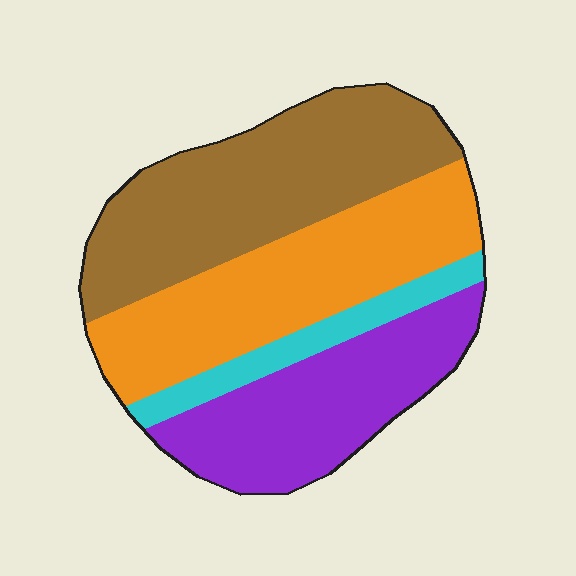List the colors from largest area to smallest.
From largest to smallest: brown, orange, purple, cyan.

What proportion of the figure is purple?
Purple takes up about one quarter (1/4) of the figure.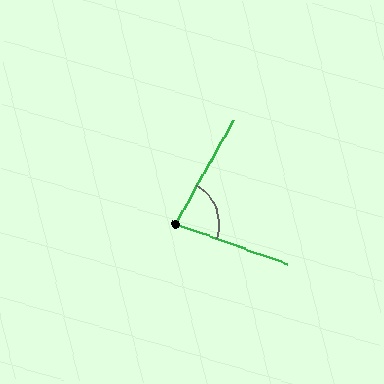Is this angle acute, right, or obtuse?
It is acute.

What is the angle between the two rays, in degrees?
Approximately 80 degrees.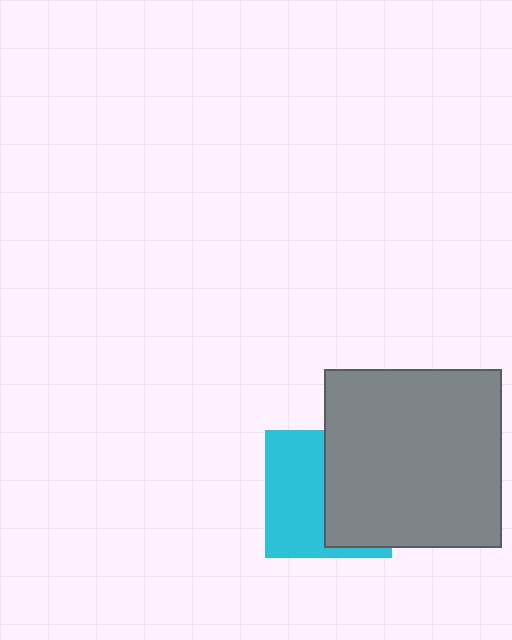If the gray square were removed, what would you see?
You would see the complete cyan square.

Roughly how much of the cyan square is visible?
About half of it is visible (roughly 50%).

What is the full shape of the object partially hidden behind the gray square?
The partially hidden object is a cyan square.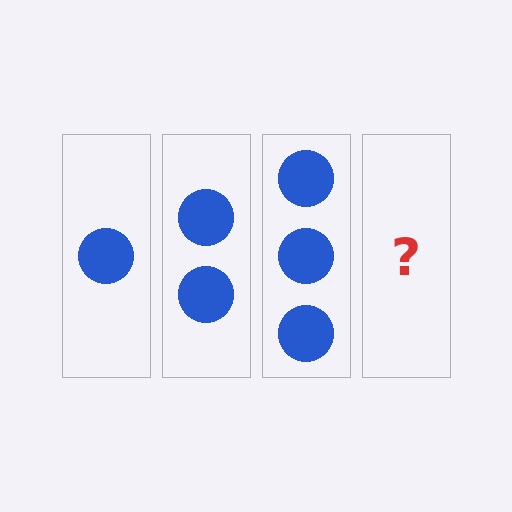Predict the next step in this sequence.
The next step is 4 circles.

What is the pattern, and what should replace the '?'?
The pattern is that each step adds one more circle. The '?' should be 4 circles.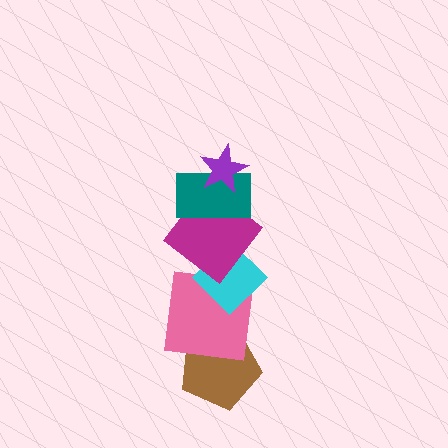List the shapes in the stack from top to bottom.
From top to bottom: the purple star, the teal rectangle, the magenta diamond, the cyan diamond, the pink square, the brown pentagon.